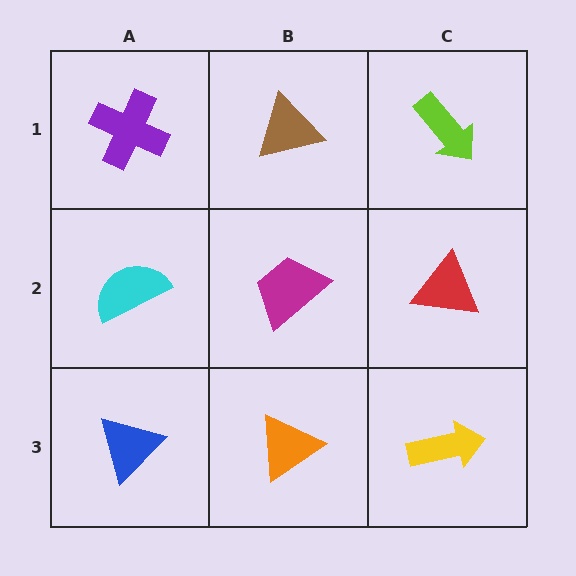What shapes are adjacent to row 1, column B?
A magenta trapezoid (row 2, column B), a purple cross (row 1, column A), a lime arrow (row 1, column C).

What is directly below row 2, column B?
An orange triangle.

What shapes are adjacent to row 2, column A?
A purple cross (row 1, column A), a blue triangle (row 3, column A), a magenta trapezoid (row 2, column B).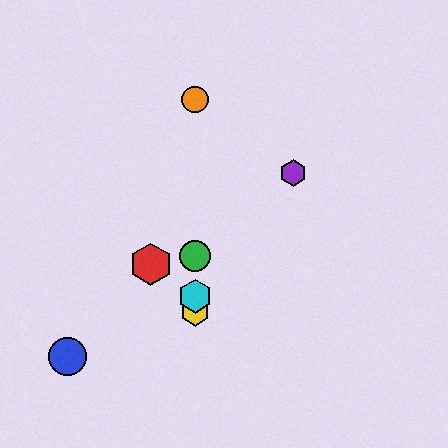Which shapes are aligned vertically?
The green circle, the yellow hexagon, the orange circle, the cyan hexagon are aligned vertically.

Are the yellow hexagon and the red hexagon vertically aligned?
No, the yellow hexagon is at x≈195 and the red hexagon is at x≈151.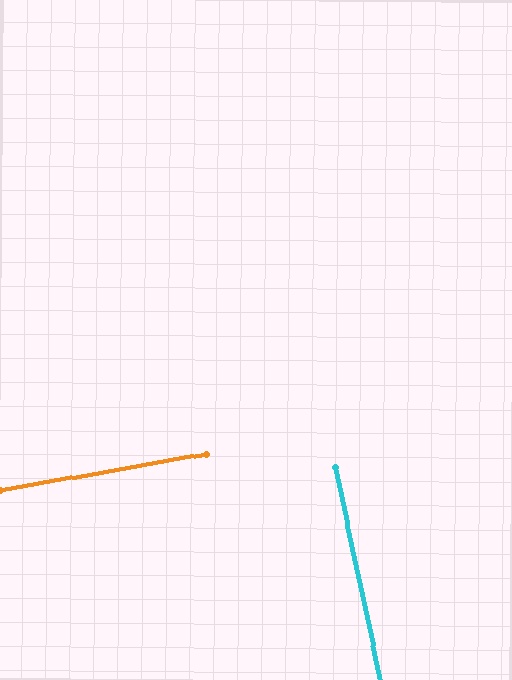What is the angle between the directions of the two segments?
Approximately 88 degrees.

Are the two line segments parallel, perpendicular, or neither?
Perpendicular — they meet at approximately 88°.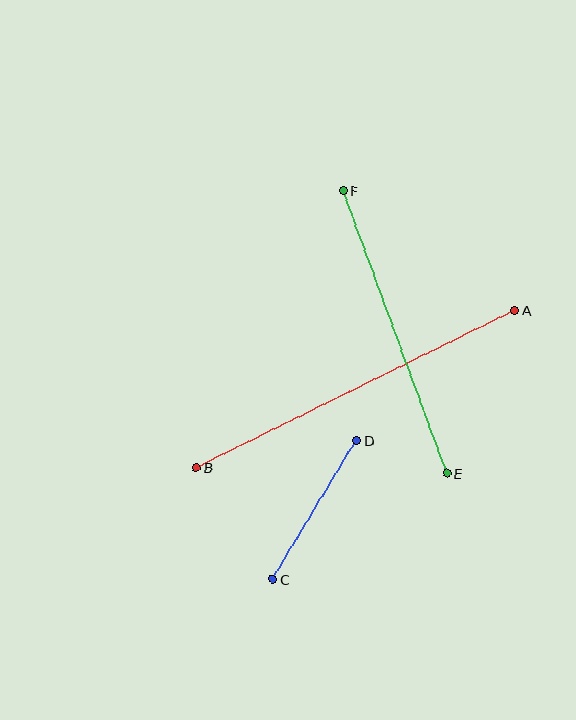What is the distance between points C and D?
The distance is approximately 162 pixels.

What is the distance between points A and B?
The distance is approximately 355 pixels.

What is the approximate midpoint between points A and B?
The midpoint is at approximately (356, 389) pixels.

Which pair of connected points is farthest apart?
Points A and B are farthest apart.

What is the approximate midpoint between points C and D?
The midpoint is at approximately (315, 510) pixels.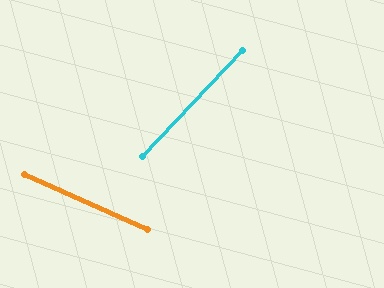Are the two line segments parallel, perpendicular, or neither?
Neither parallel nor perpendicular — they differ by about 71°.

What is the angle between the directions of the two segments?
Approximately 71 degrees.